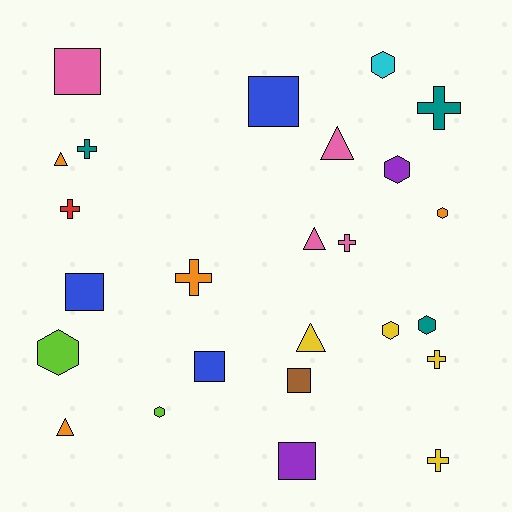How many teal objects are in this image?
There are 3 teal objects.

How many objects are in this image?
There are 25 objects.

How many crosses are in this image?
There are 7 crosses.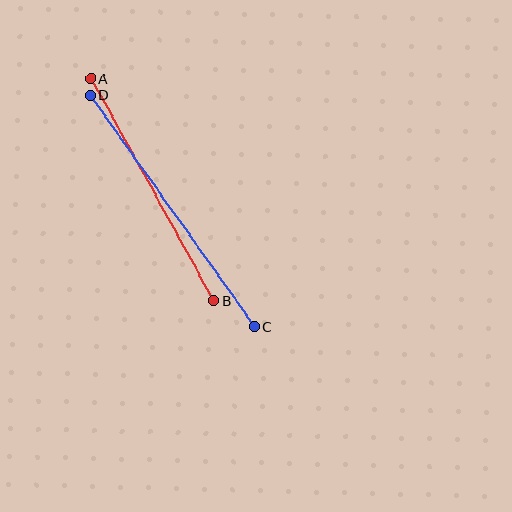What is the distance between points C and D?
The distance is approximately 284 pixels.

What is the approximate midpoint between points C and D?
The midpoint is at approximately (172, 211) pixels.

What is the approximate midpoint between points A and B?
The midpoint is at approximately (152, 189) pixels.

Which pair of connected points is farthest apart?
Points C and D are farthest apart.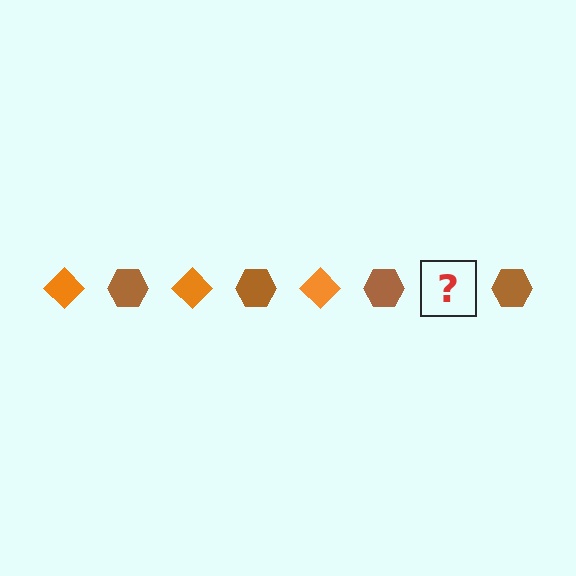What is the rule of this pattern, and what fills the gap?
The rule is that the pattern alternates between orange diamond and brown hexagon. The gap should be filled with an orange diamond.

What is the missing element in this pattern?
The missing element is an orange diamond.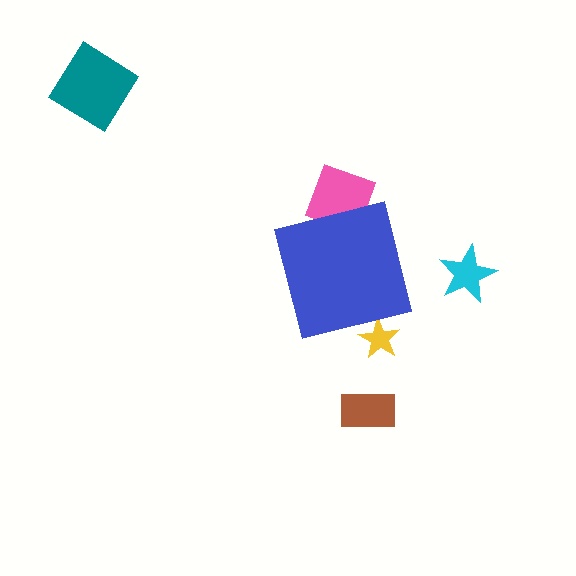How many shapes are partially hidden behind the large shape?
2 shapes are partially hidden.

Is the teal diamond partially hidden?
No, the teal diamond is fully visible.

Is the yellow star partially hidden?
Yes, the yellow star is partially hidden behind the blue square.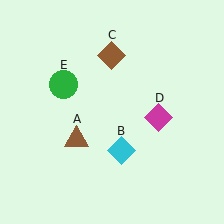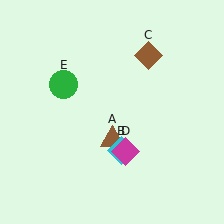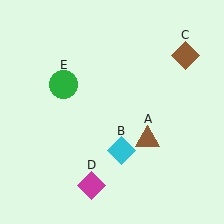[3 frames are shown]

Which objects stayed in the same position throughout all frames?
Cyan diamond (object B) and green circle (object E) remained stationary.